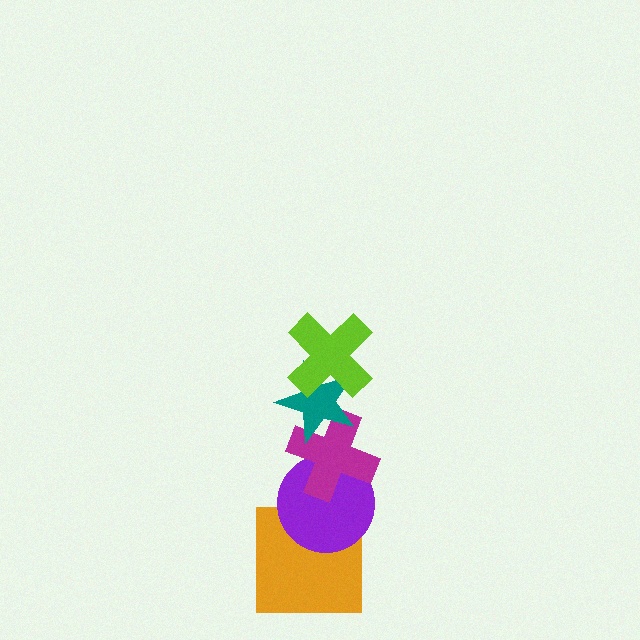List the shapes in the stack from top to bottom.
From top to bottom: the lime cross, the teal star, the magenta cross, the purple circle, the orange square.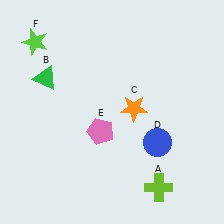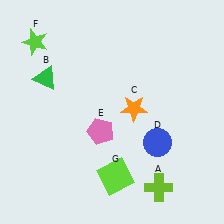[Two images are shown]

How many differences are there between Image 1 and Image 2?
There is 1 difference between the two images.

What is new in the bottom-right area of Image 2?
A lime square (G) was added in the bottom-right area of Image 2.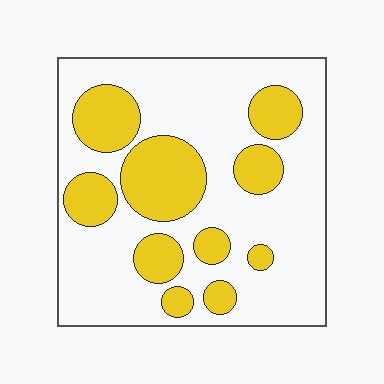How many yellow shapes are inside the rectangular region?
10.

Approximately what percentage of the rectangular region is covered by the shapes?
Approximately 30%.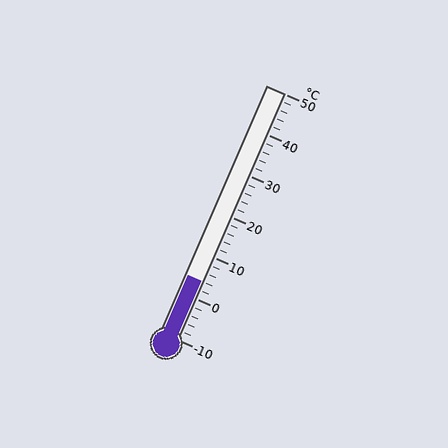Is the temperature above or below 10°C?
The temperature is below 10°C.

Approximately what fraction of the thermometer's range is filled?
The thermometer is filled to approximately 25% of its range.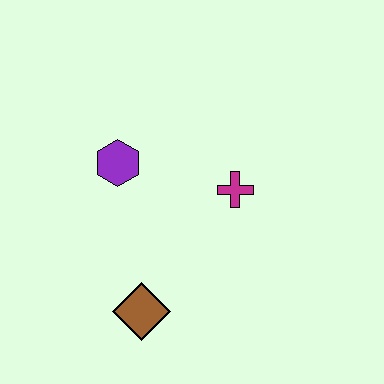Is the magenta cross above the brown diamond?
Yes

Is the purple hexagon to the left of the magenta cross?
Yes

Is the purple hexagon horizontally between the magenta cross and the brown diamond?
No